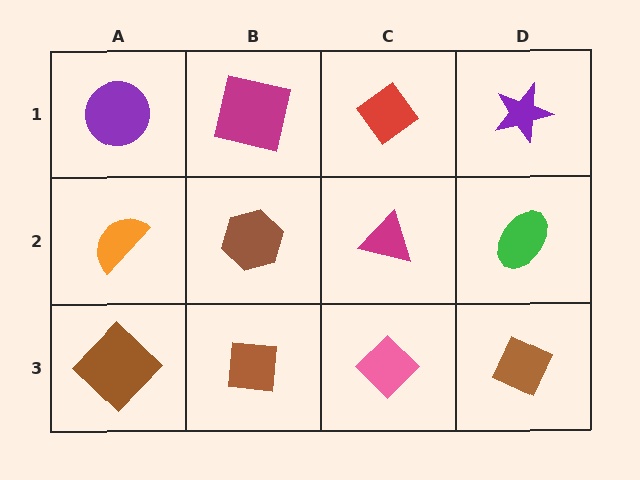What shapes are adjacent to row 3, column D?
A green ellipse (row 2, column D), a pink diamond (row 3, column C).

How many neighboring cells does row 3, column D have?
2.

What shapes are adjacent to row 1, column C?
A magenta triangle (row 2, column C), a magenta square (row 1, column B), a purple star (row 1, column D).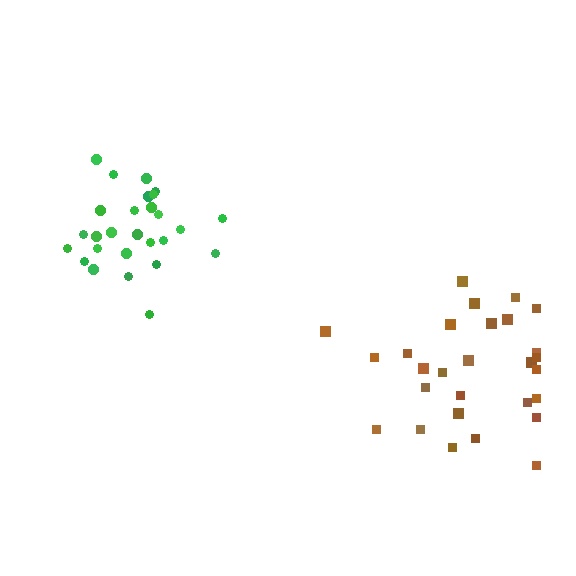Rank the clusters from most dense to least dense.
green, brown.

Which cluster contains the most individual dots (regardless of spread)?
Green (28).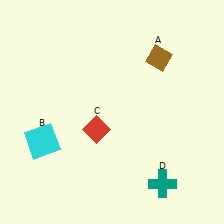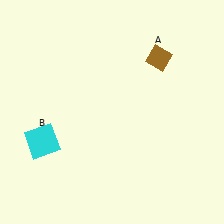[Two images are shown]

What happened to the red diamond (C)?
The red diamond (C) was removed in Image 2. It was in the bottom-left area of Image 1.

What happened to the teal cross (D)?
The teal cross (D) was removed in Image 2. It was in the bottom-right area of Image 1.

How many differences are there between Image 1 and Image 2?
There are 2 differences between the two images.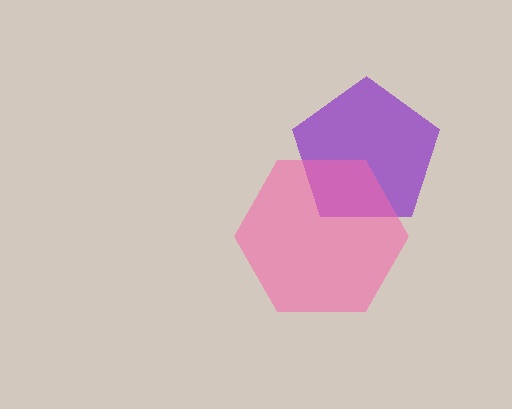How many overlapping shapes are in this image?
There are 2 overlapping shapes in the image.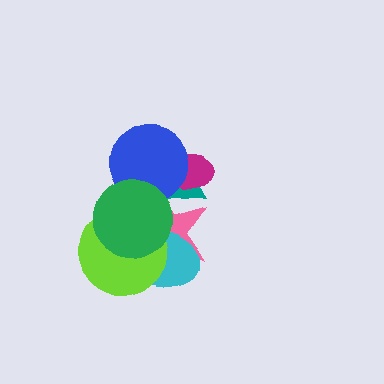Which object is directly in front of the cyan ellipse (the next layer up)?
The lime circle is directly in front of the cyan ellipse.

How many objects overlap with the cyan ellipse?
3 objects overlap with the cyan ellipse.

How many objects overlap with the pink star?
6 objects overlap with the pink star.